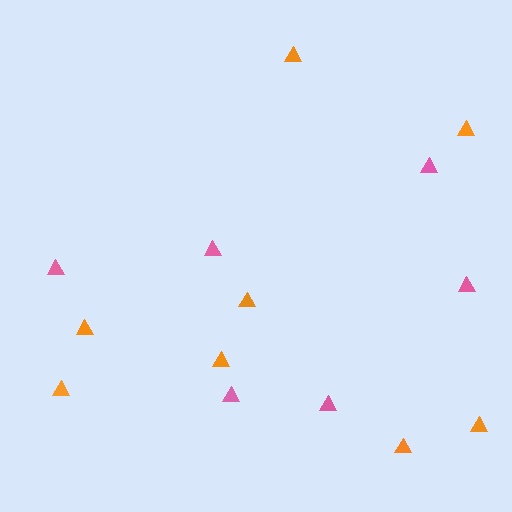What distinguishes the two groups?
There are 2 groups: one group of orange triangles (8) and one group of pink triangles (6).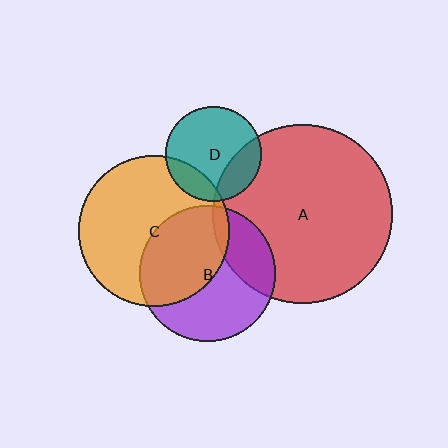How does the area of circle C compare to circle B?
Approximately 1.2 times.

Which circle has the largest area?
Circle A (red).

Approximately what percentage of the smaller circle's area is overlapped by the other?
Approximately 25%.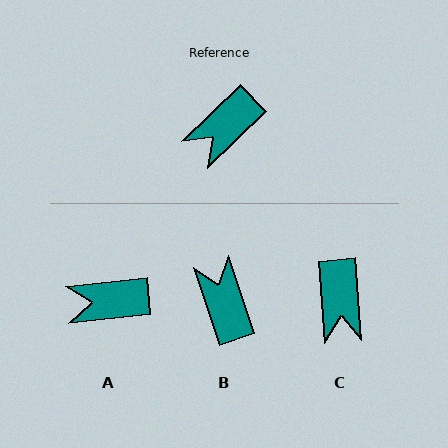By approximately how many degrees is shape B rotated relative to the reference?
Approximately 116 degrees clockwise.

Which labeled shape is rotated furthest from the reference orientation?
B, about 116 degrees away.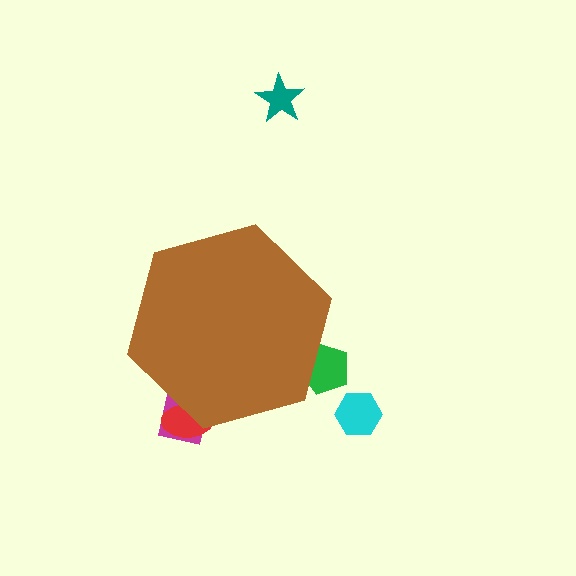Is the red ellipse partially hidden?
Yes, the red ellipse is partially hidden behind the brown hexagon.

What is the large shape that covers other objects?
A brown hexagon.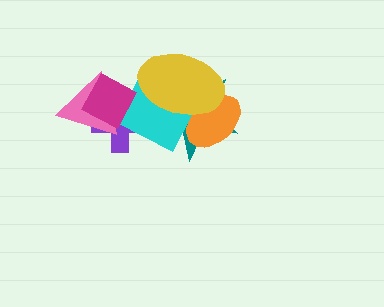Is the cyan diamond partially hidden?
Yes, it is partially covered by another shape.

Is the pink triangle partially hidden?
Yes, it is partially covered by another shape.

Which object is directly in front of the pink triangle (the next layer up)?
The cyan diamond is directly in front of the pink triangle.